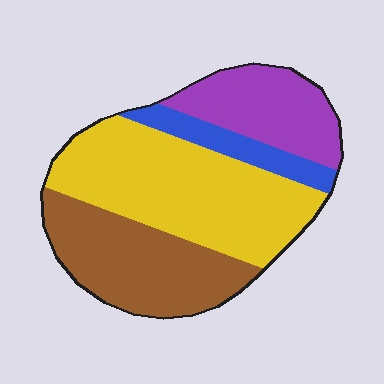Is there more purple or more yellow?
Yellow.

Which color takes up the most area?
Yellow, at roughly 40%.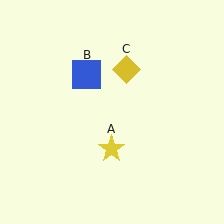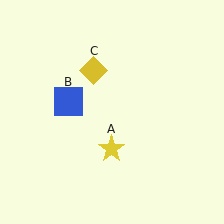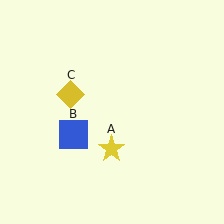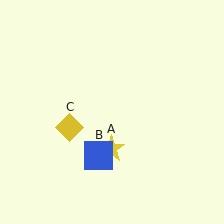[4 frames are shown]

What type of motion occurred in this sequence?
The blue square (object B), yellow diamond (object C) rotated counterclockwise around the center of the scene.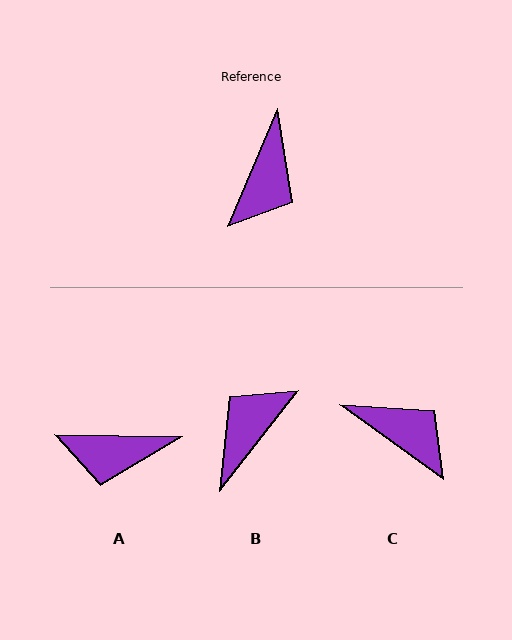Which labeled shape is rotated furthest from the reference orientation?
B, about 165 degrees away.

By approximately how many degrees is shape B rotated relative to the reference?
Approximately 165 degrees counter-clockwise.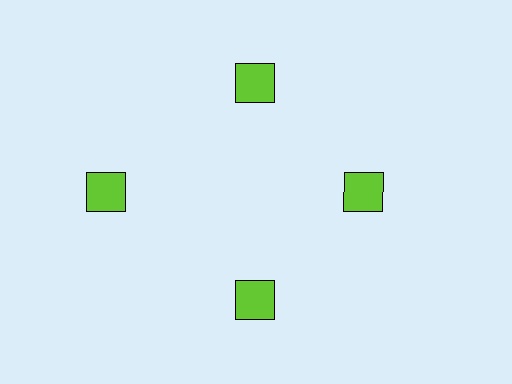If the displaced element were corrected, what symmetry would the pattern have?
It would have 4-fold rotational symmetry — the pattern would map onto itself every 90 degrees.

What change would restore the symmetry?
The symmetry would be restored by moving it inward, back onto the ring so that all 4 squares sit at equal angles and equal distance from the center.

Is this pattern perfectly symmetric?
No. The 4 lime squares are arranged in a ring, but one element near the 9 o'clock position is pushed outward from the center, breaking the 4-fold rotational symmetry.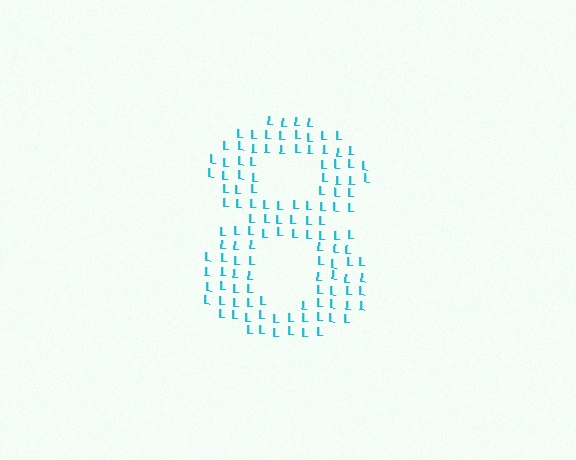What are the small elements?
The small elements are letter L's.